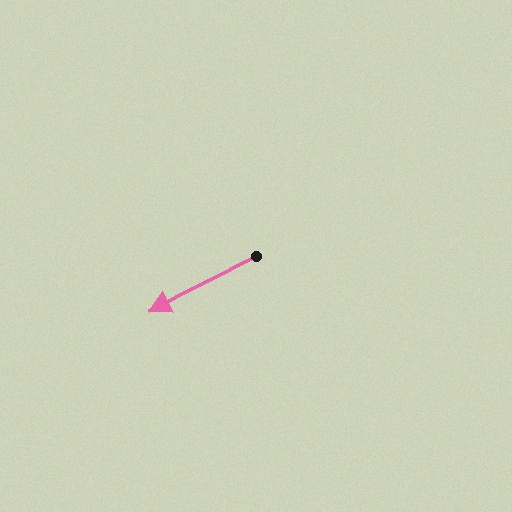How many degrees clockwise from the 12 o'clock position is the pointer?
Approximately 242 degrees.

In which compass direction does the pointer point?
Southwest.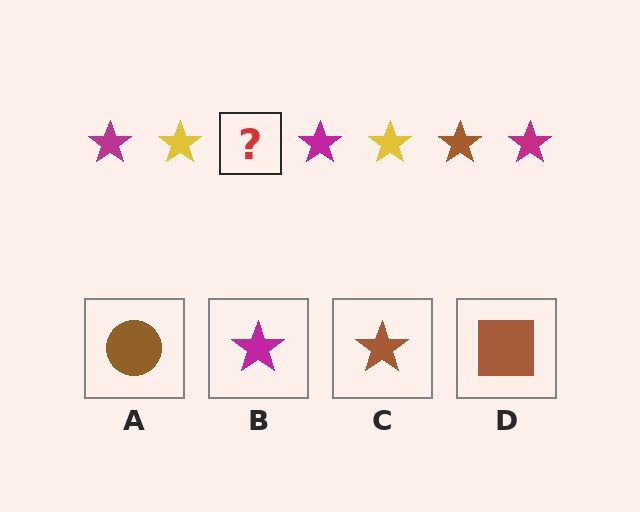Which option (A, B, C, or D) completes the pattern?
C.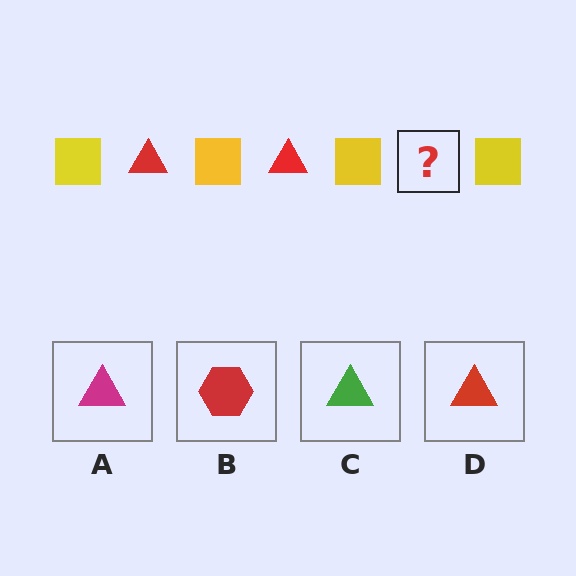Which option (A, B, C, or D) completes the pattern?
D.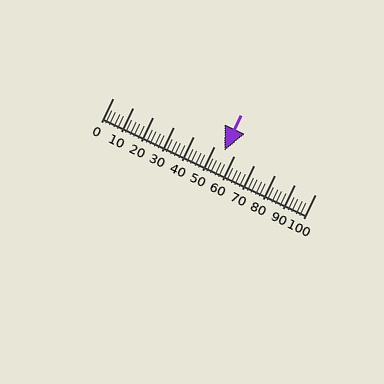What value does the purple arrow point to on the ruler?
The purple arrow points to approximately 55.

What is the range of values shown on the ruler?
The ruler shows values from 0 to 100.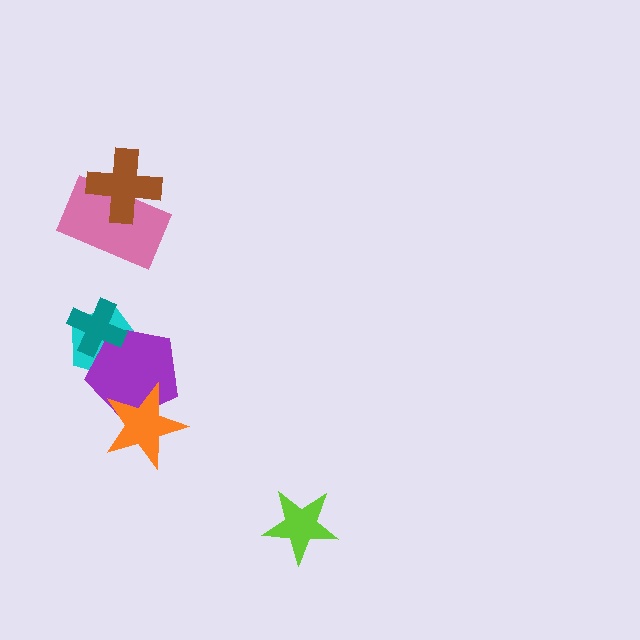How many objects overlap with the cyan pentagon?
2 objects overlap with the cyan pentagon.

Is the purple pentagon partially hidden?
Yes, it is partially covered by another shape.